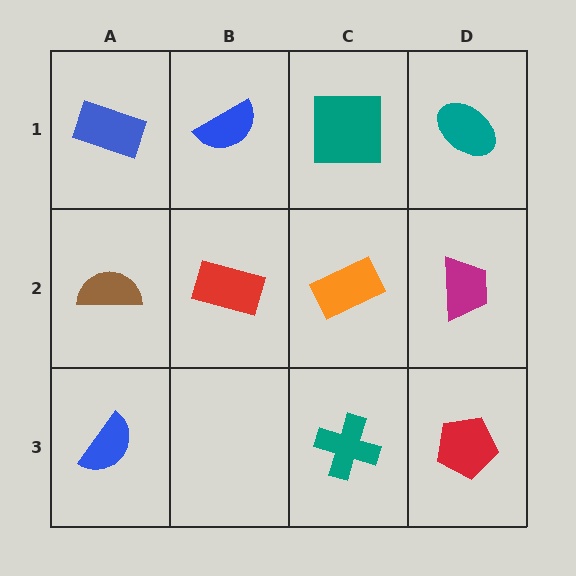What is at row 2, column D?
A magenta trapezoid.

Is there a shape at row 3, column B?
No, that cell is empty.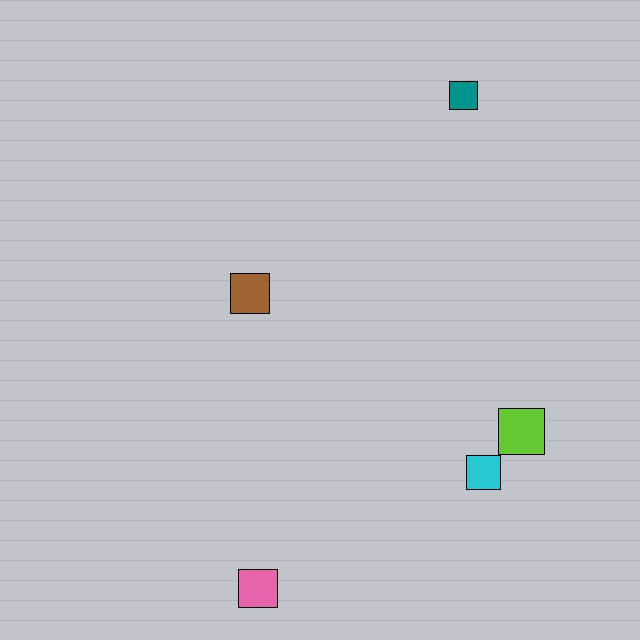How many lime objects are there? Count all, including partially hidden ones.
There is 1 lime object.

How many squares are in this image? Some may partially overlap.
There are 5 squares.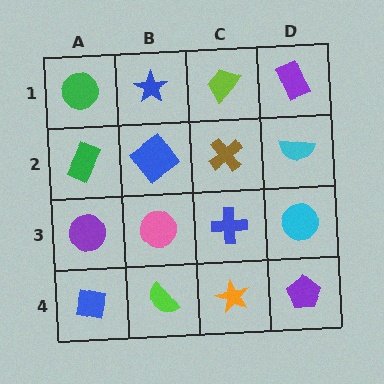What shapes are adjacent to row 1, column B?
A blue diamond (row 2, column B), a green circle (row 1, column A), a lime trapezoid (row 1, column C).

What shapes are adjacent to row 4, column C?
A blue cross (row 3, column C), a lime semicircle (row 4, column B), a purple pentagon (row 4, column D).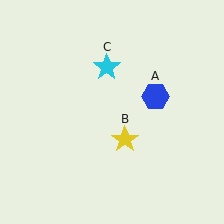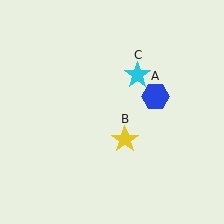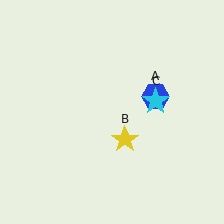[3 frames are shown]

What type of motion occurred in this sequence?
The cyan star (object C) rotated clockwise around the center of the scene.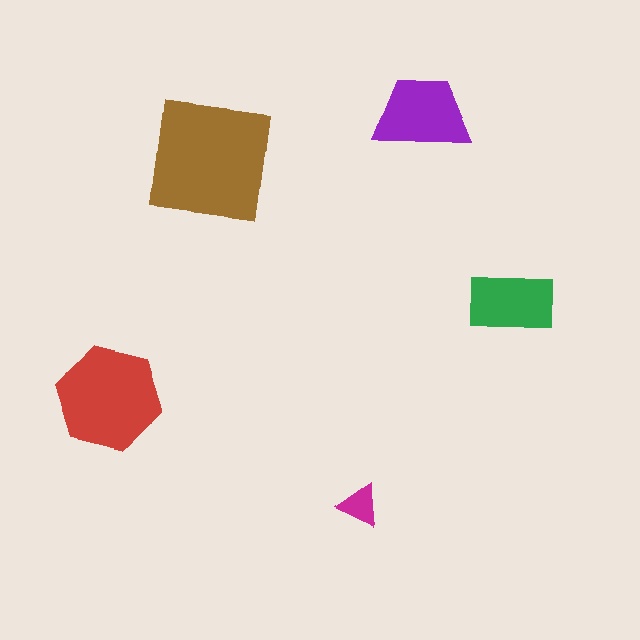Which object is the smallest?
The magenta triangle.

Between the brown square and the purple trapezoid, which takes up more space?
The brown square.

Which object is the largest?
The brown square.